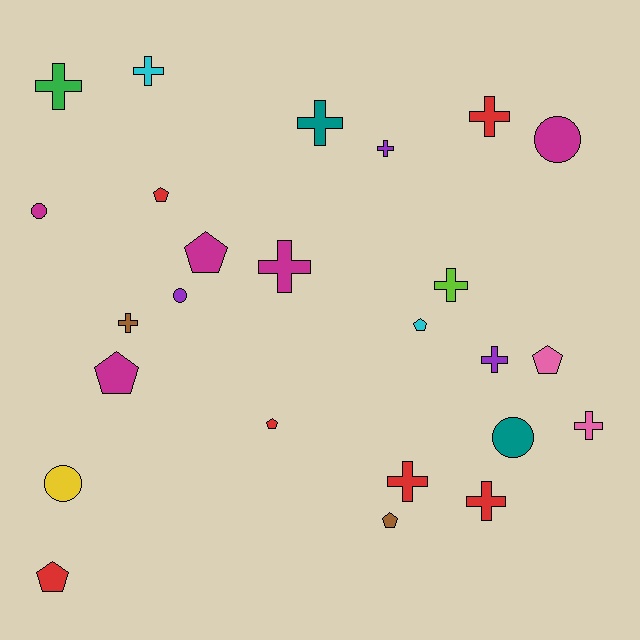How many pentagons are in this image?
There are 8 pentagons.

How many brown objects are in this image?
There are 2 brown objects.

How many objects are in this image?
There are 25 objects.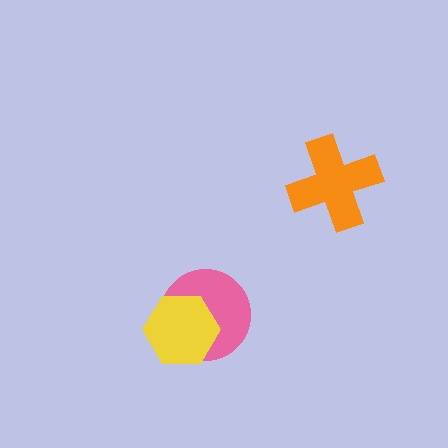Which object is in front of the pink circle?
The yellow hexagon is in front of the pink circle.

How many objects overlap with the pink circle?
1 object overlaps with the pink circle.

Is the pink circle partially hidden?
Yes, it is partially covered by another shape.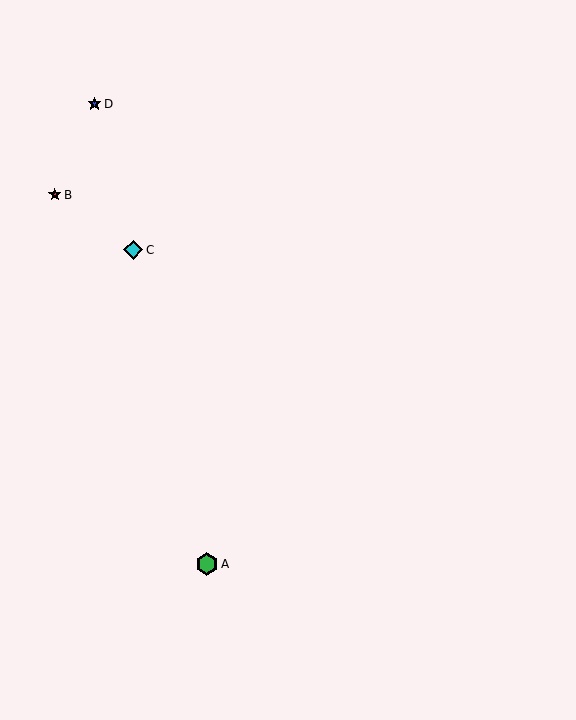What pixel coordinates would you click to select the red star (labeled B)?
Click at (55, 195) to select the red star B.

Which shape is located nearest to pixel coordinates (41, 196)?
The red star (labeled B) at (55, 195) is nearest to that location.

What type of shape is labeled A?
Shape A is a green hexagon.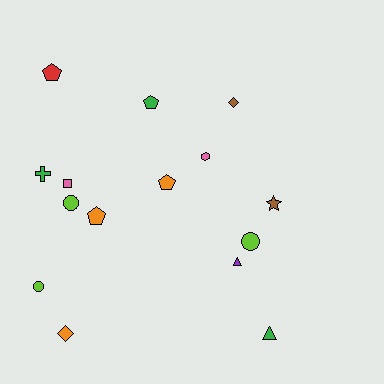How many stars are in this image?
There is 1 star.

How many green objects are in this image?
There are 3 green objects.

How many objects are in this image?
There are 15 objects.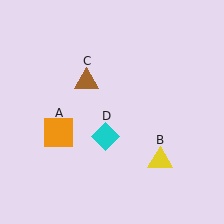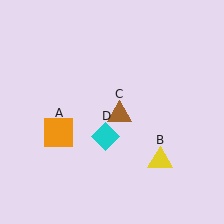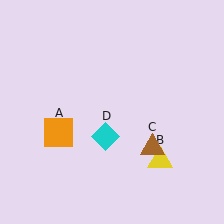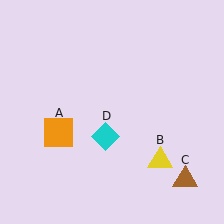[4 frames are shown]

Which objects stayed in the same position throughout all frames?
Orange square (object A) and yellow triangle (object B) and cyan diamond (object D) remained stationary.